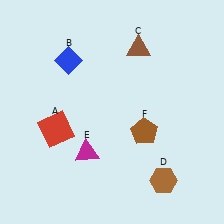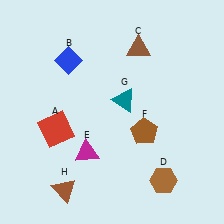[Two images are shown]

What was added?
A teal triangle (G), a brown triangle (H) were added in Image 2.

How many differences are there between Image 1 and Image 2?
There are 2 differences between the two images.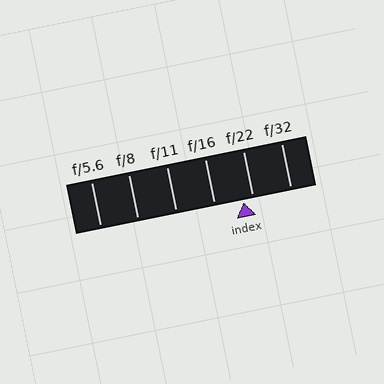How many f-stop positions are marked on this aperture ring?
There are 6 f-stop positions marked.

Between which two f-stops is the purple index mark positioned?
The index mark is between f/16 and f/22.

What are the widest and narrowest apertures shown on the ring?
The widest aperture shown is f/5.6 and the narrowest is f/32.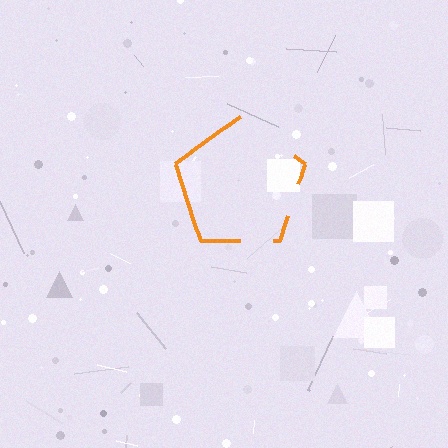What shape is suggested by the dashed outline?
The dashed outline suggests a pentagon.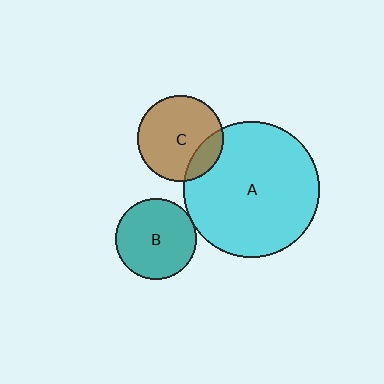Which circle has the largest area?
Circle A (cyan).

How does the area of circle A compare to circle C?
Approximately 2.5 times.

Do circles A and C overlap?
Yes.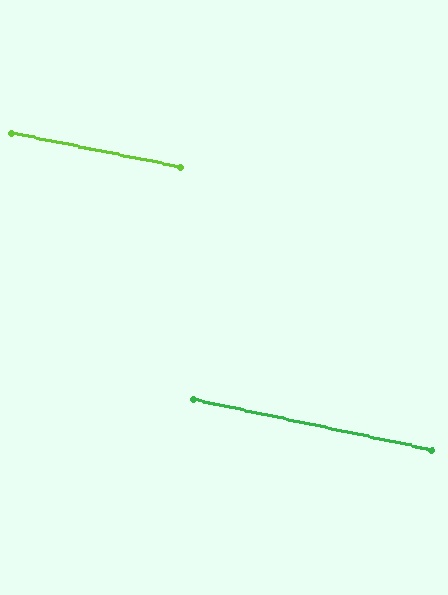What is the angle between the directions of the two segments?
Approximately 1 degree.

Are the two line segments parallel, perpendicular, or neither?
Parallel — their directions differ by only 0.6°.